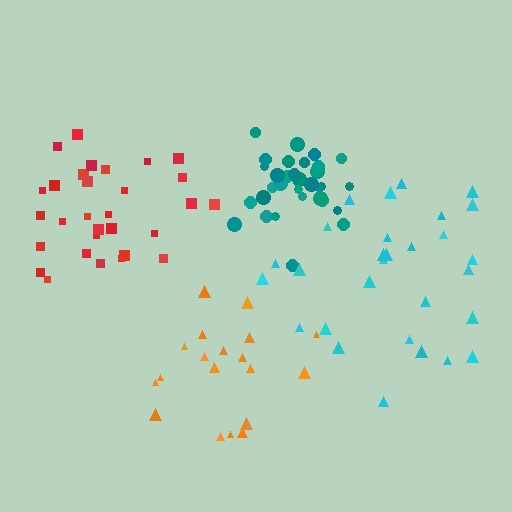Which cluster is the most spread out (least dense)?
Orange.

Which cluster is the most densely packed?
Teal.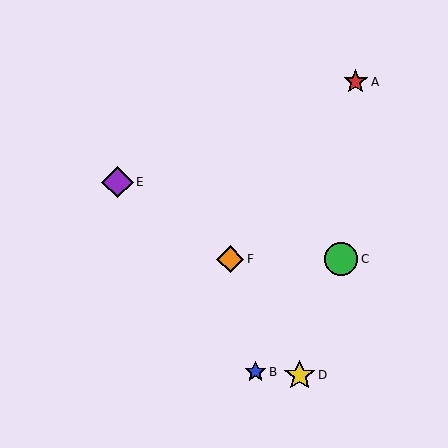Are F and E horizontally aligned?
No, F is at y≈259 and E is at y≈182.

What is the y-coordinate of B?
Object B is at y≈372.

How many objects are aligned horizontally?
2 objects (C, F) are aligned horizontally.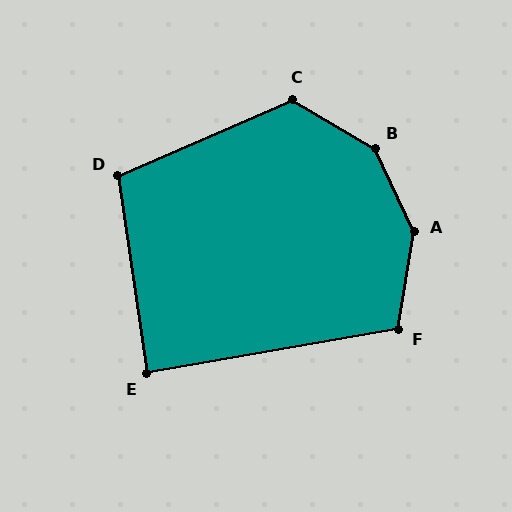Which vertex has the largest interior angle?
B, at approximately 146 degrees.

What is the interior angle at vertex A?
Approximately 145 degrees (obtuse).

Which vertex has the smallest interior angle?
E, at approximately 89 degrees.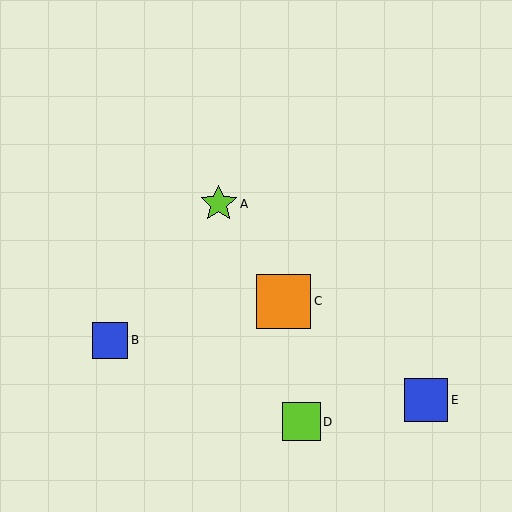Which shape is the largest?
The orange square (labeled C) is the largest.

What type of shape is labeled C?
Shape C is an orange square.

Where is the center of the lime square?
The center of the lime square is at (302, 422).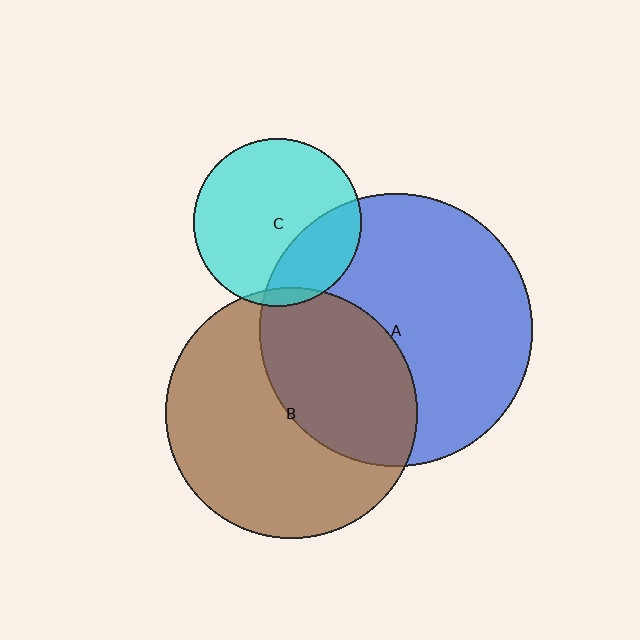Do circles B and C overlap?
Yes.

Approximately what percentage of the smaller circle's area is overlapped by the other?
Approximately 5%.